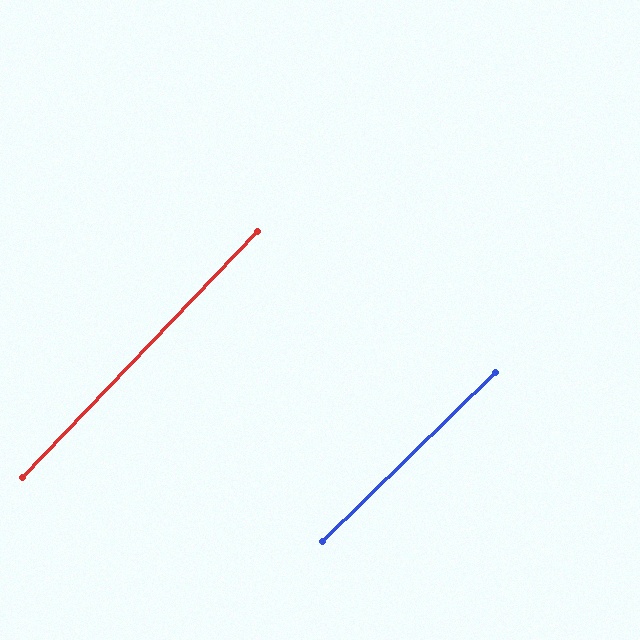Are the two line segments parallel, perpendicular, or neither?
Parallel — their directions differ by only 1.7°.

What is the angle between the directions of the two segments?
Approximately 2 degrees.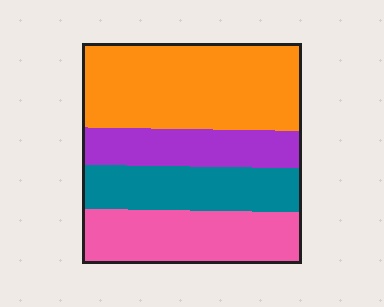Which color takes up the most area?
Orange, at roughly 40%.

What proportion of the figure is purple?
Purple covers around 15% of the figure.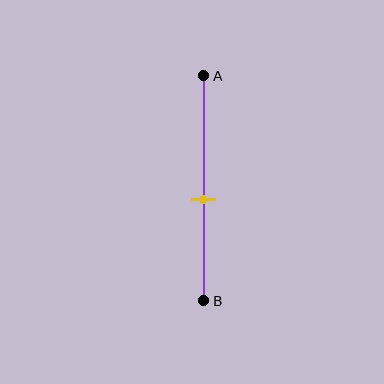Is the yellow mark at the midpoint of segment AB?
No, the mark is at about 55% from A, not at the 50% midpoint.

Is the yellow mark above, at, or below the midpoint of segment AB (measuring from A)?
The yellow mark is below the midpoint of segment AB.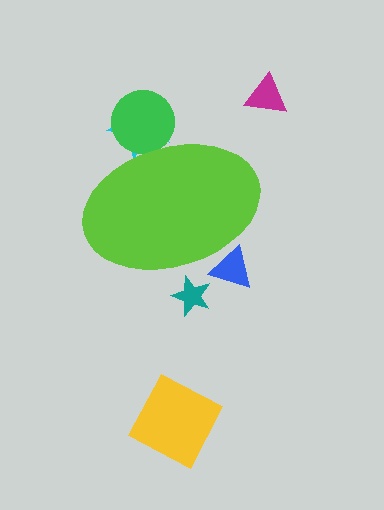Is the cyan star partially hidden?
Yes, the cyan star is partially hidden behind the lime ellipse.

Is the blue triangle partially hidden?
Yes, the blue triangle is partially hidden behind the lime ellipse.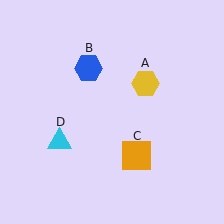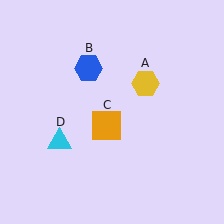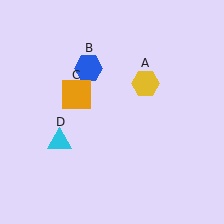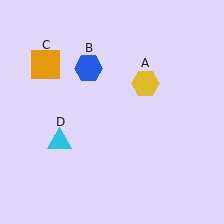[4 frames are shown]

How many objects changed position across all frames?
1 object changed position: orange square (object C).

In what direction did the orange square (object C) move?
The orange square (object C) moved up and to the left.